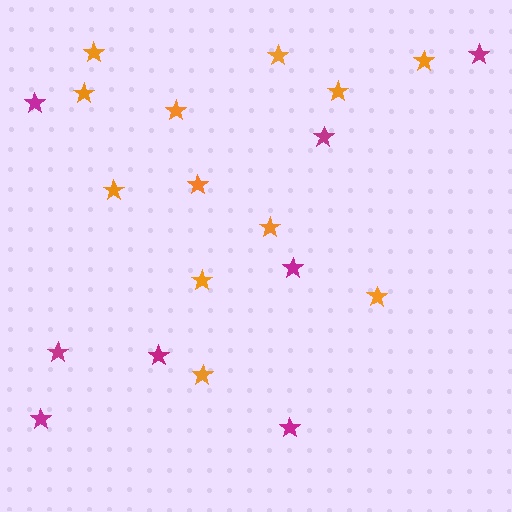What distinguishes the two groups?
There are 2 groups: one group of magenta stars (8) and one group of orange stars (12).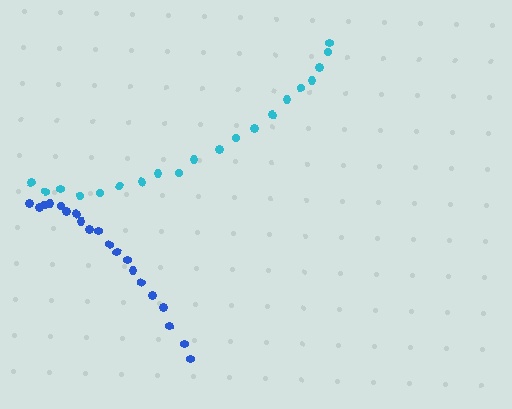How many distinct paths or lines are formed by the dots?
There are 2 distinct paths.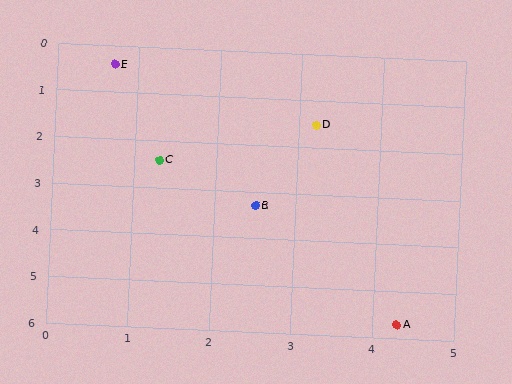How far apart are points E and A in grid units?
Points E and A are about 6.4 grid units apart.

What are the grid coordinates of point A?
Point A is at approximately (4.3, 5.7).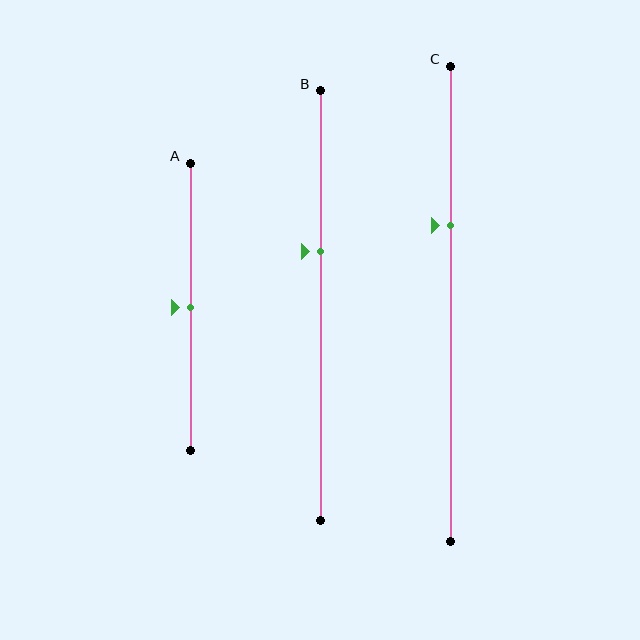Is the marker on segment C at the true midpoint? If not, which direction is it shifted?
No, the marker on segment C is shifted upward by about 16% of the segment length.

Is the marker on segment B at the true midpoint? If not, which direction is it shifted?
No, the marker on segment B is shifted upward by about 12% of the segment length.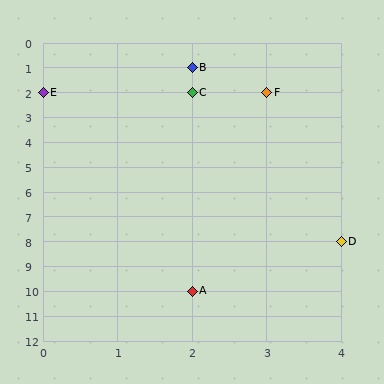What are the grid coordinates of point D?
Point D is at grid coordinates (4, 8).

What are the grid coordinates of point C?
Point C is at grid coordinates (2, 2).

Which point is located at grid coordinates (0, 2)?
Point E is at (0, 2).